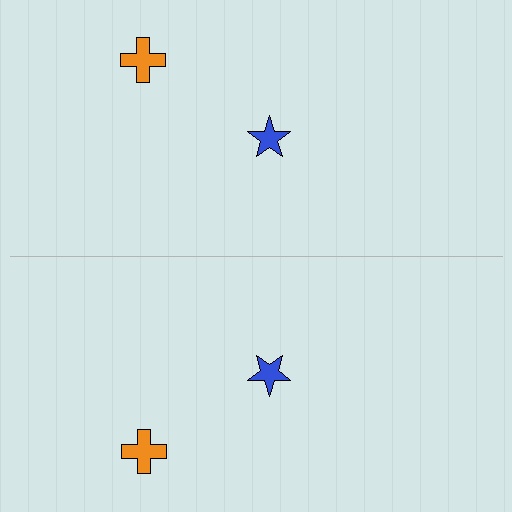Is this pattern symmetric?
Yes, this pattern has bilateral (reflection) symmetry.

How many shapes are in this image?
There are 4 shapes in this image.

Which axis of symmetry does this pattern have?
The pattern has a horizontal axis of symmetry running through the center of the image.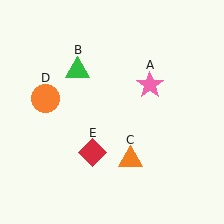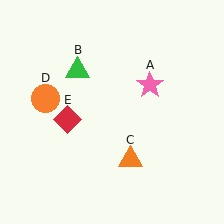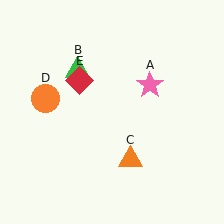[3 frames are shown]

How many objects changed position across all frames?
1 object changed position: red diamond (object E).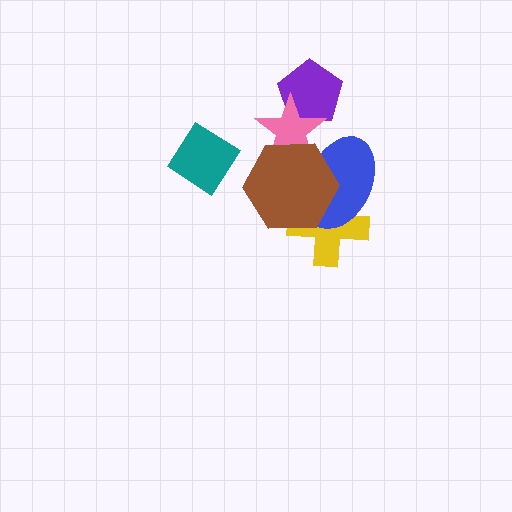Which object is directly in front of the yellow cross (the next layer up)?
The blue ellipse is directly in front of the yellow cross.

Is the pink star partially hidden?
Yes, it is partially covered by another shape.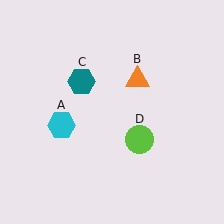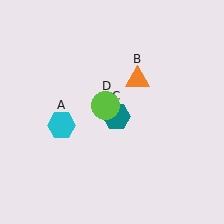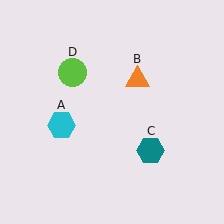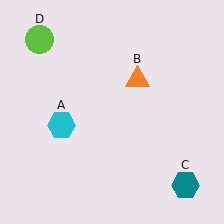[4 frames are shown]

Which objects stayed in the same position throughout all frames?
Cyan hexagon (object A) and orange triangle (object B) remained stationary.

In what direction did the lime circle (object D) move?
The lime circle (object D) moved up and to the left.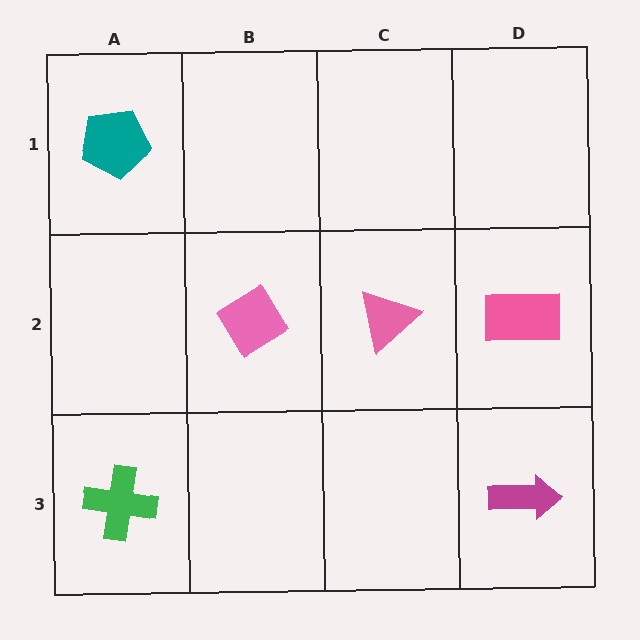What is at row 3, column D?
A magenta arrow.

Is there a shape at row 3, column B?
No, that cell is empty.